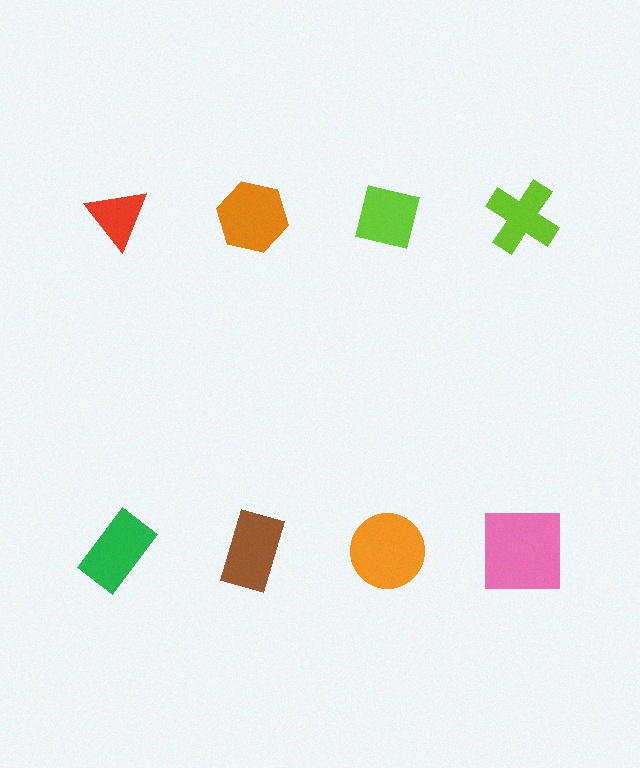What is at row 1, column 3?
A lime square.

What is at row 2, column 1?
A green rectangle.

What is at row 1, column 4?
A lime cross.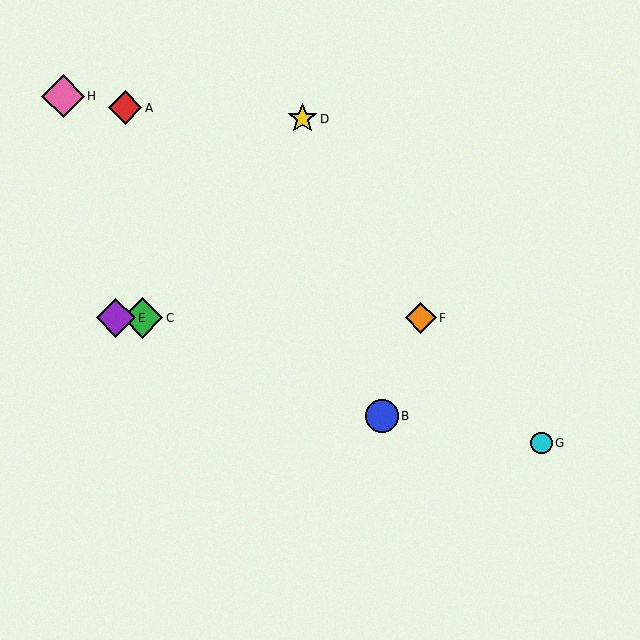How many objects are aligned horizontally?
3 objects (C, E, F) are aligned horizontally.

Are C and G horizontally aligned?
No, C is at y≈318 and G is at y≈443.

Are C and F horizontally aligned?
Yes, both are at y≈318.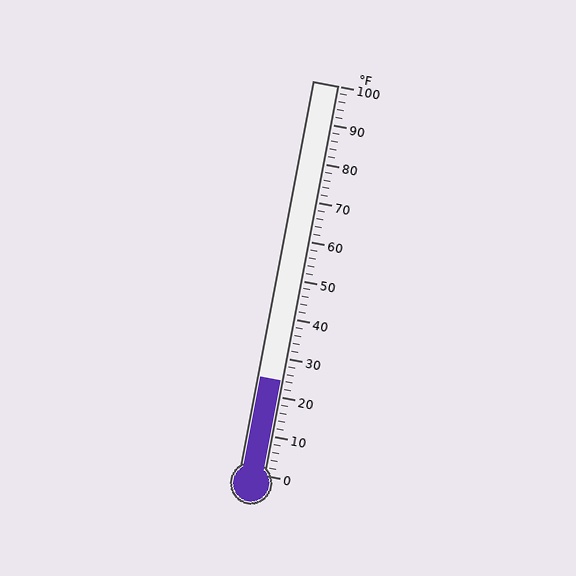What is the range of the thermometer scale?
The thermometer scale ranges from 0°F to 100°F.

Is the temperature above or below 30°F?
The temperature is below 30°F.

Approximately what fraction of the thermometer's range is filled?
The thermometer is filled to approximately 25% of its range.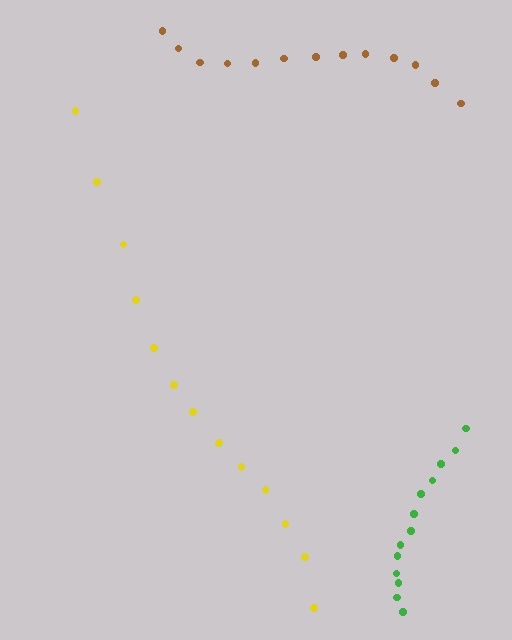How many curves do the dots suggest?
There are 3 distinct paths.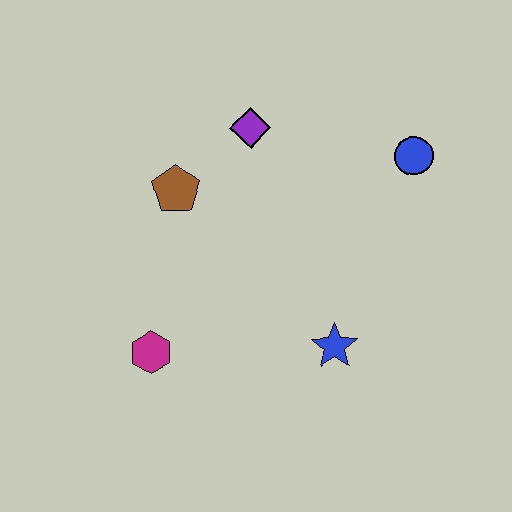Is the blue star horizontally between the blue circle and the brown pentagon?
Yes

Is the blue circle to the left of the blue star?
No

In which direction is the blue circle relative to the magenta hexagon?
The blue circle is to the right of the magenta hexagon.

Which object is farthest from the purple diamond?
The magenta hexagon is farthest from the purple diamond.